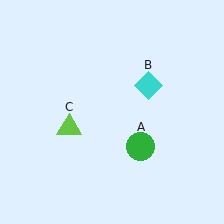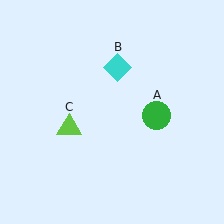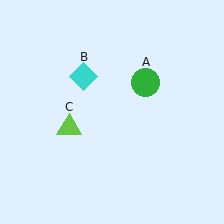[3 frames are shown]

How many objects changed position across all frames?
2 objects changed position: green circle (object A), cyan diamond (object B).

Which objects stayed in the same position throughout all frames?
Lime triangle (object C) remained stationary.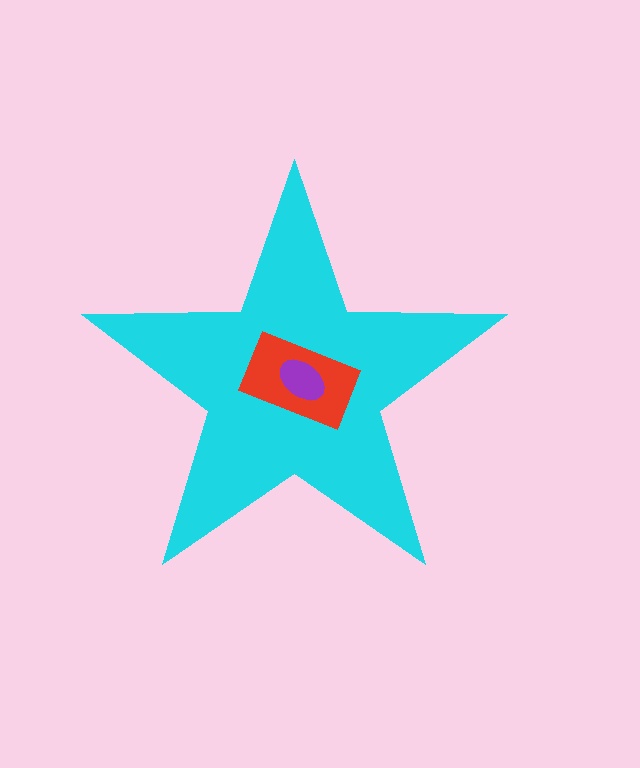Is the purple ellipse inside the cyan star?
Yes.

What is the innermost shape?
The purple ellipse.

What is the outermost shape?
The cyan star.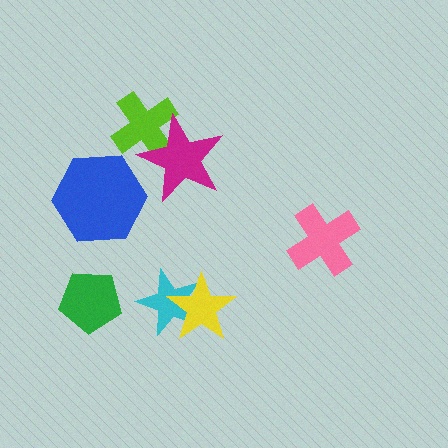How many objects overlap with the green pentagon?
0 objects overlap with the green pentagon.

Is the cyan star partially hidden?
Yes, it is partially covered by another shape.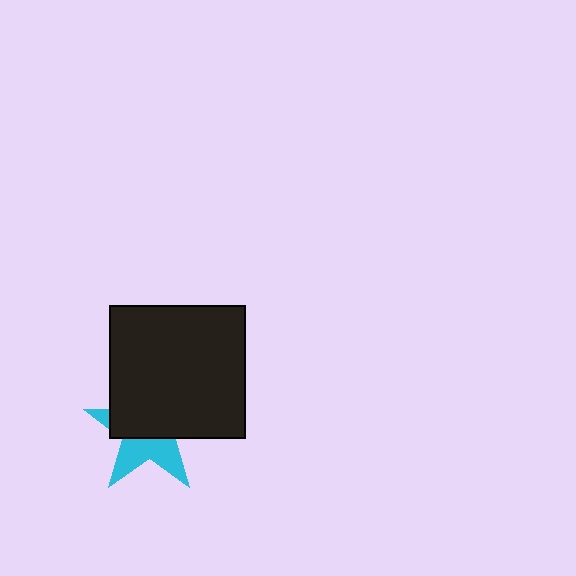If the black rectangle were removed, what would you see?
You would see the complete cyan star.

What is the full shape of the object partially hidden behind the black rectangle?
The partially hidden object is a cyan star.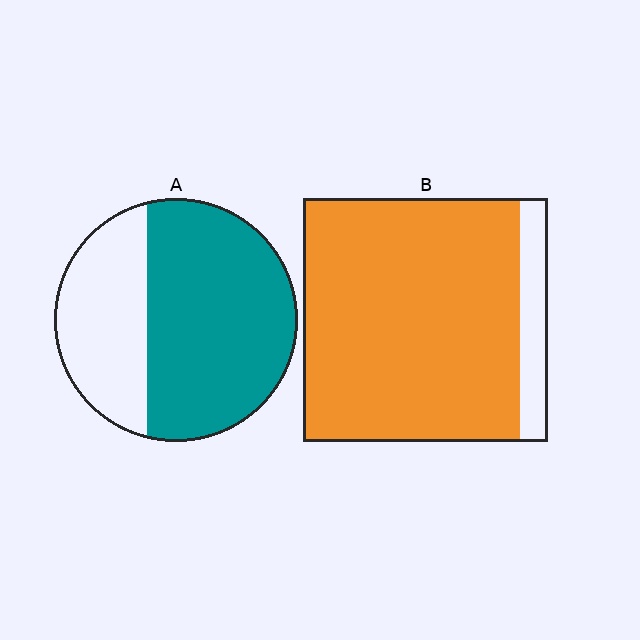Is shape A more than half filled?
Yes.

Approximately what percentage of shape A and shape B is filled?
A is approximately 65% and B is approximately 90%.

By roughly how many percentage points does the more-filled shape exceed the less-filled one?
By roughly 25 percentage points (B over A).